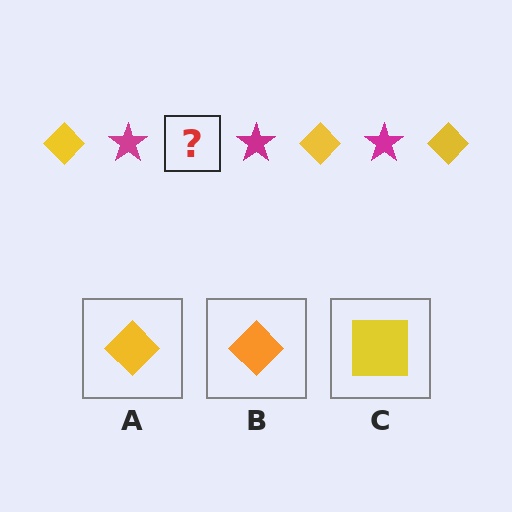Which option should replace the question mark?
Option A.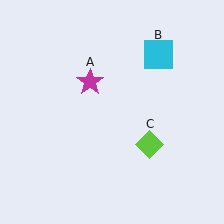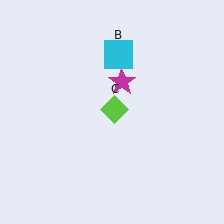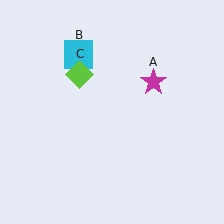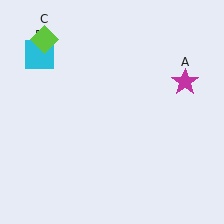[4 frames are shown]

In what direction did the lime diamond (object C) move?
The lime diamond (object C) moved up and to the left.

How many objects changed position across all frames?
3 objects changed position: magenta star (object A), cyan square (object B), lime diamond (object C).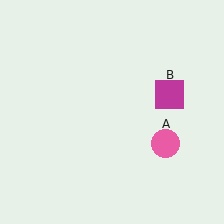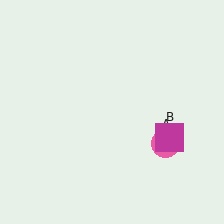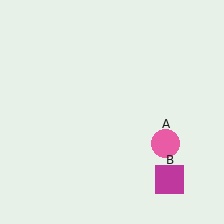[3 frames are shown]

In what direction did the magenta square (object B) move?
The magenta square (object B) moved down.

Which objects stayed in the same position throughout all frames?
Pink circle (object A) remained stationary.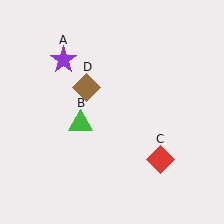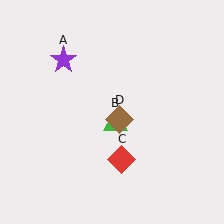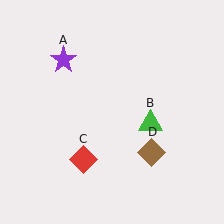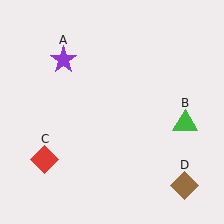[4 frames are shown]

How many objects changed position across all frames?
3 objects changed position: green triangle (object B), red diamond (object C), brown diamond (object D).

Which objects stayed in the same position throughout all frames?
Purple star (object A) remained stationary.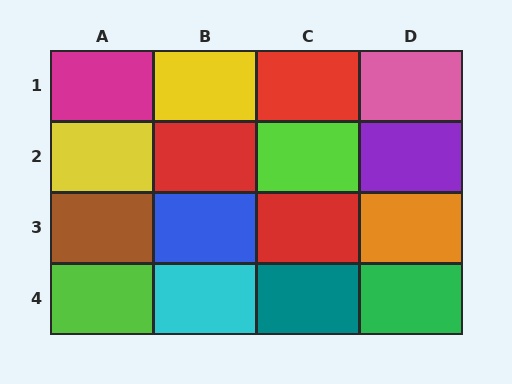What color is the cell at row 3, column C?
Red.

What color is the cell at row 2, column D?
Purple.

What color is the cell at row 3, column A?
Brown.